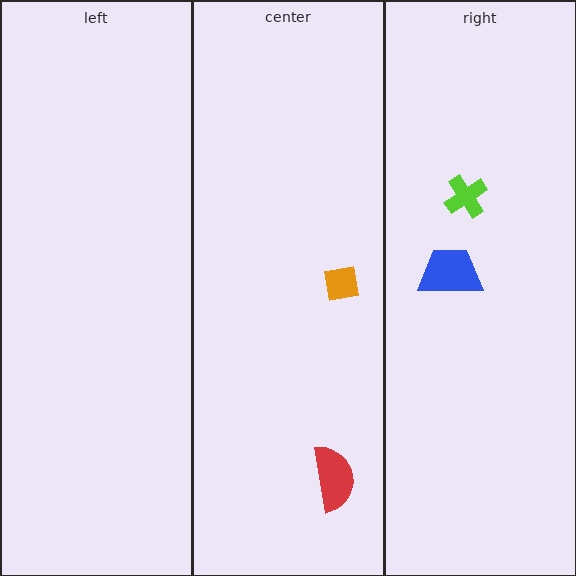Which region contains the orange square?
The center region.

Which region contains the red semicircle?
The center region.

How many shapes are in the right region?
2.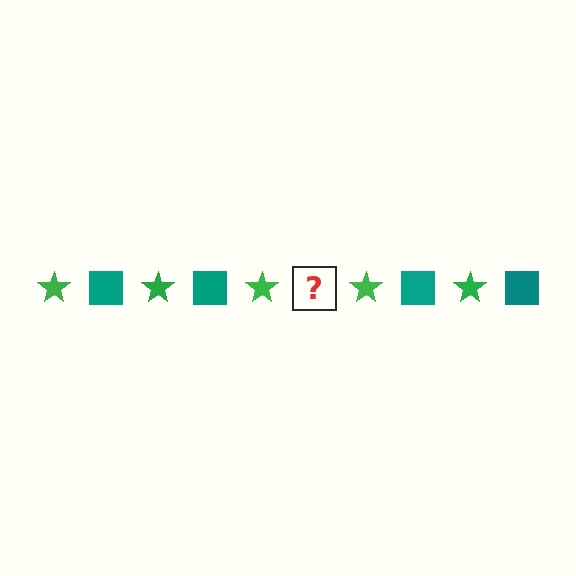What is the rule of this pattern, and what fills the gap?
The rule is that the pattern alternates between green star and teal square. The gap should be filled with a teal square.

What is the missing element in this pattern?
The missing element is a teal square.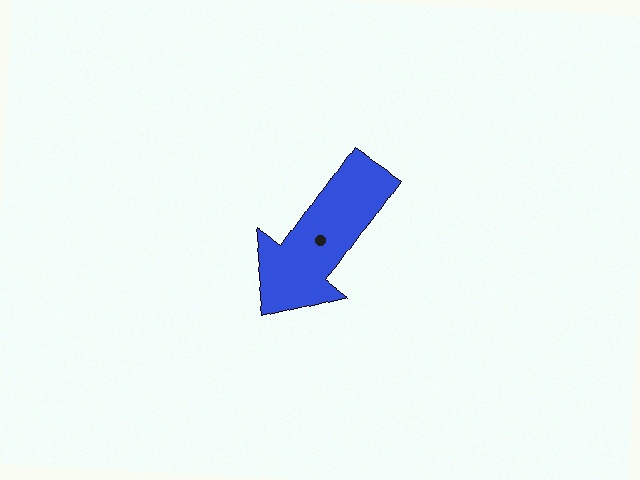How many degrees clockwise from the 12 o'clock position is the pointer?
Approximately 215 degrees.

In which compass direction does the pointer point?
Southwest.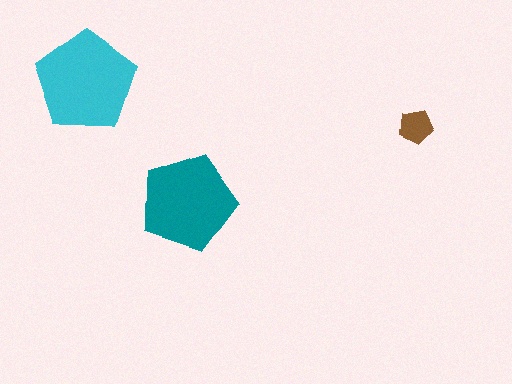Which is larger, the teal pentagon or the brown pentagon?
The teal one.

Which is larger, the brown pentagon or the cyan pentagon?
The cyan one.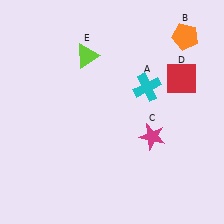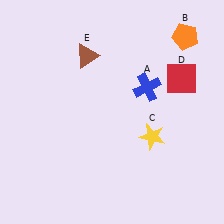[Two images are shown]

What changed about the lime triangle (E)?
In Image 1, E is lime. In Image 2, it changed to brown.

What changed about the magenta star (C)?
In Image 1, C is magenta. In Image 2, it changed to yellow.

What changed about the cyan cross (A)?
In Image 1, A is cyan. In Image 2, it changed to blue.